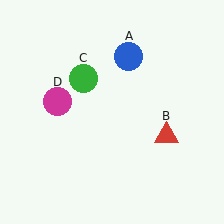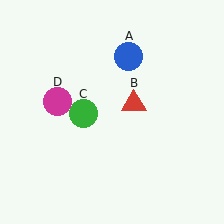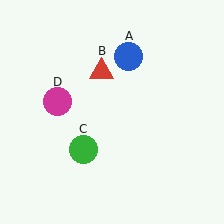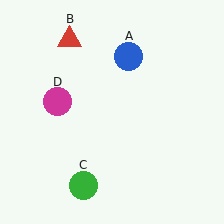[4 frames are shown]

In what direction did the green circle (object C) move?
The green circle (object C) moved down.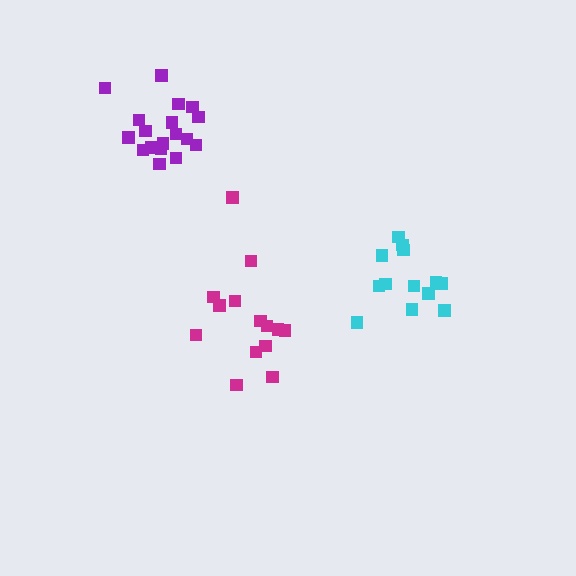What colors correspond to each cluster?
The clusters are colored: cyan, purple, magenta.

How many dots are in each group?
Group 1: 13 dots, Group 2: 18 dots, Group 3: 14 dots (45 total).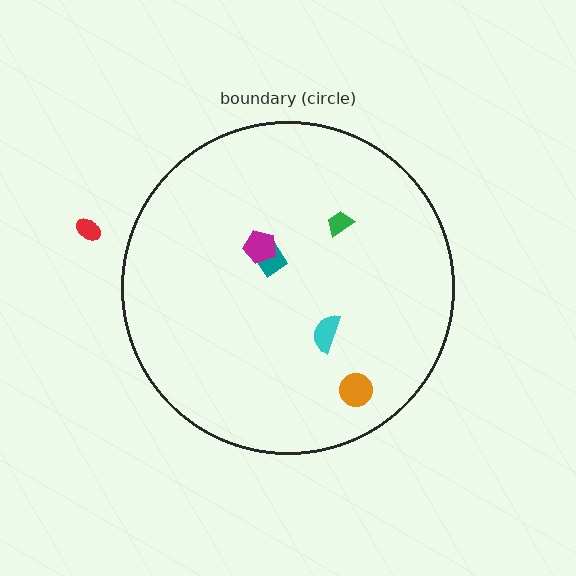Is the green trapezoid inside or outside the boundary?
Inside.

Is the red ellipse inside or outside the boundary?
Outside.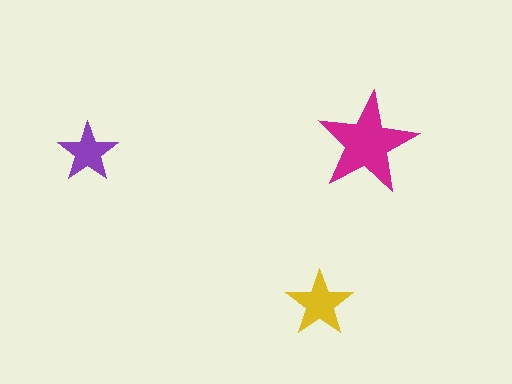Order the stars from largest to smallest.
the magenta one, the yellow one, the purple one.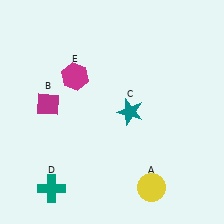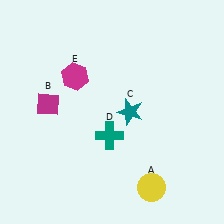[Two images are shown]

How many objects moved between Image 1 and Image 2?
1 object moved between the two images.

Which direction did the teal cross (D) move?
The teal cross (D) moved right.